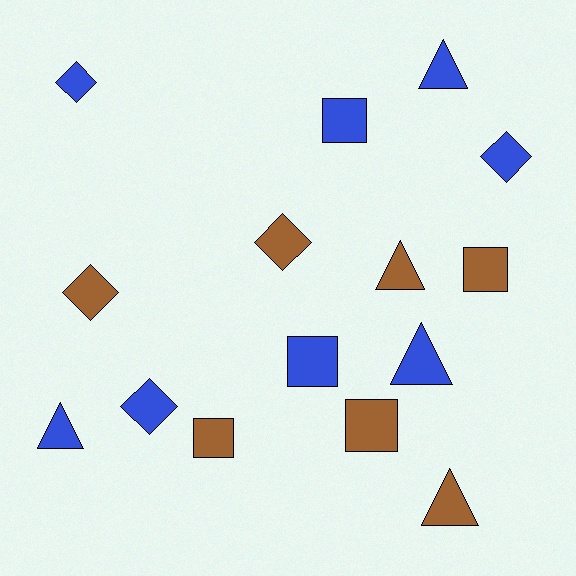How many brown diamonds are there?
There are 2 brown diamonds.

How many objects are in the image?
There are 15 objects.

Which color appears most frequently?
Blue, with 8 objects.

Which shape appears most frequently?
Triangle, with 5 objects.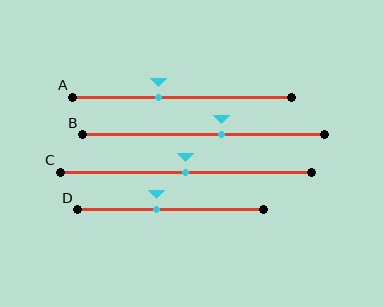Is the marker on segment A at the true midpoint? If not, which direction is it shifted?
No, the marker on segment A is shifted to the left by about 11% of the segment length.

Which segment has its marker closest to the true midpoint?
Segment C has its marker closest to the true midpoint.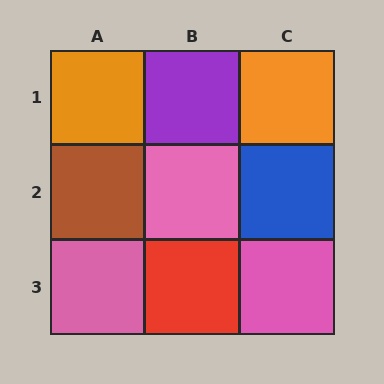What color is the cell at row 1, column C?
Orange.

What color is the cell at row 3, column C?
Pink.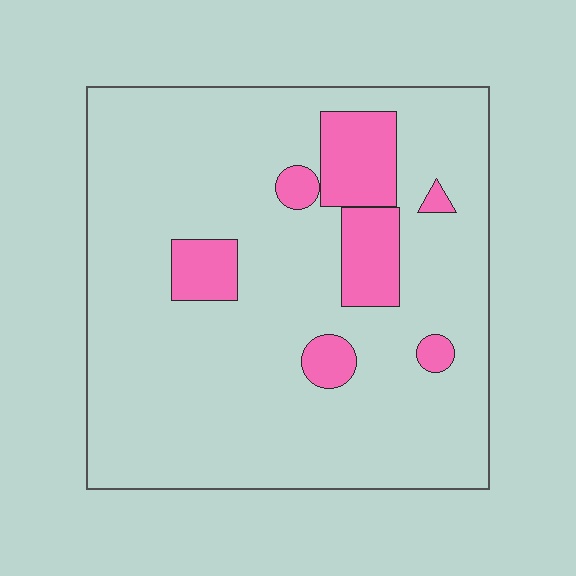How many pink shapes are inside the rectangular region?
7.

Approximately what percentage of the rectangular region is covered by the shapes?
Approximately 15%.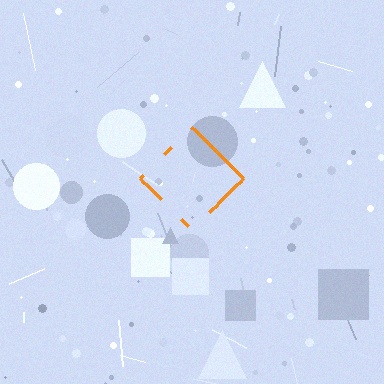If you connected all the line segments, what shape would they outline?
They would outline a diamond.